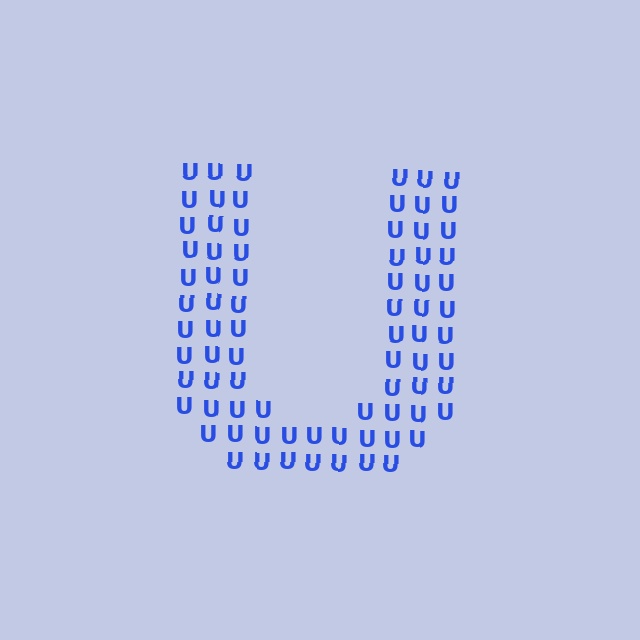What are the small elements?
The small elements are letter U's.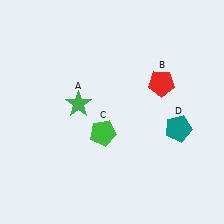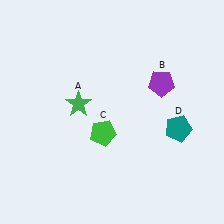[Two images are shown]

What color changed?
The pentagon (B) changed from red in Image 1 to purple in Image 2.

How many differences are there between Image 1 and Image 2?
There is 1 difference between the two images.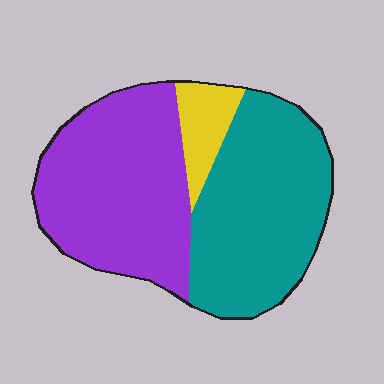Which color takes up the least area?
Yellow, at roughly 10%.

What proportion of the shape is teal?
Teal covers around 45% of the shape.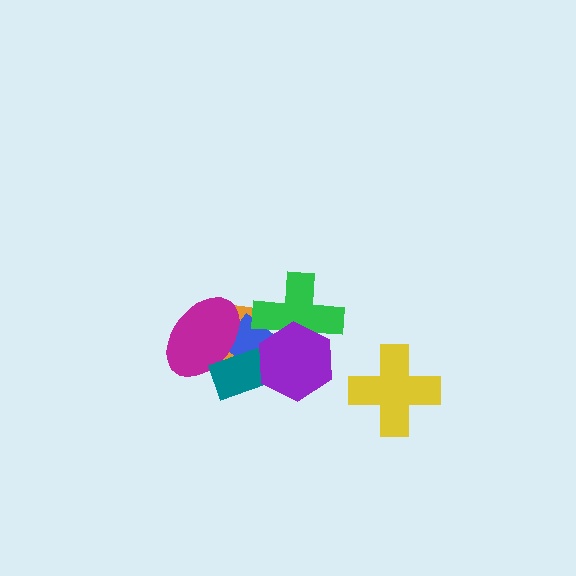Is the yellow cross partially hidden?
No, no other shape covers it.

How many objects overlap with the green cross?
3 objects overlap with the green cross.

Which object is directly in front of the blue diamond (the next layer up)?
The green cross is directly in front of the blue diamond.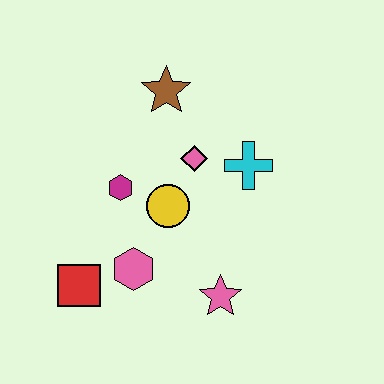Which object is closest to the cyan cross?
The pink diamond is closest to the cyan cross.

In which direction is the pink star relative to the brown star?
The pink star is below the brown star.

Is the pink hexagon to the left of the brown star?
Yes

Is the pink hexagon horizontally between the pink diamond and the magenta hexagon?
Yes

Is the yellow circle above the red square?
Yes